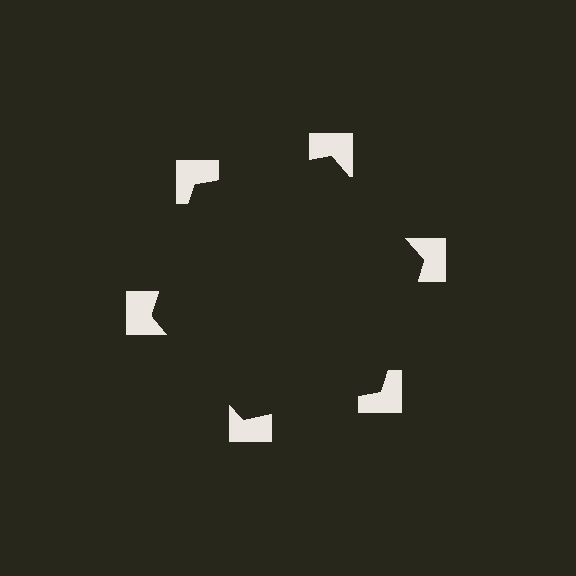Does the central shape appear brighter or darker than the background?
It typically appears slightly darker than the background, even though no actual brightness change is drawn.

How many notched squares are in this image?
There are 6 — one at each vertex of the illusory hexagon.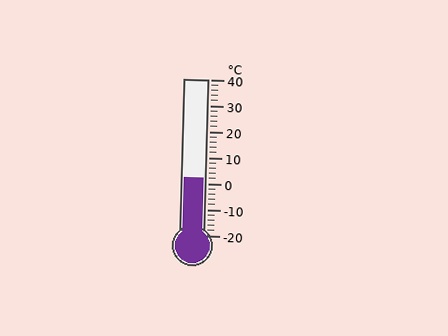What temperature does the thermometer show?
The thermometer shows approximately 2°C.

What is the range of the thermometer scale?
The thermometer scale ranges from -20°C to 40°C.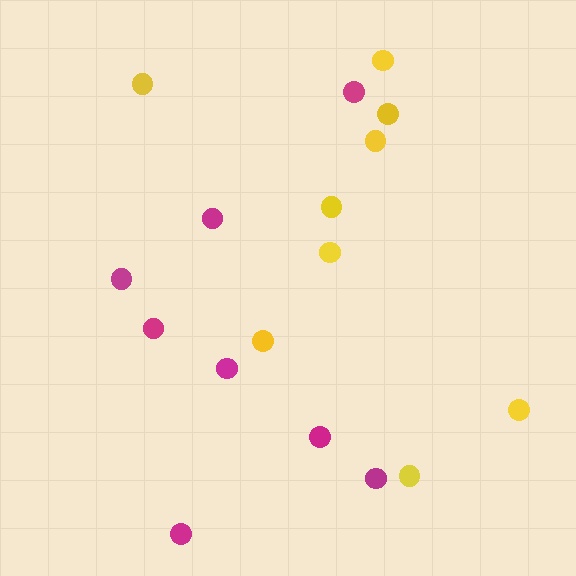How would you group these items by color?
There are 2 groups: one group of yellow circles (9) and one group of magenta circles (8).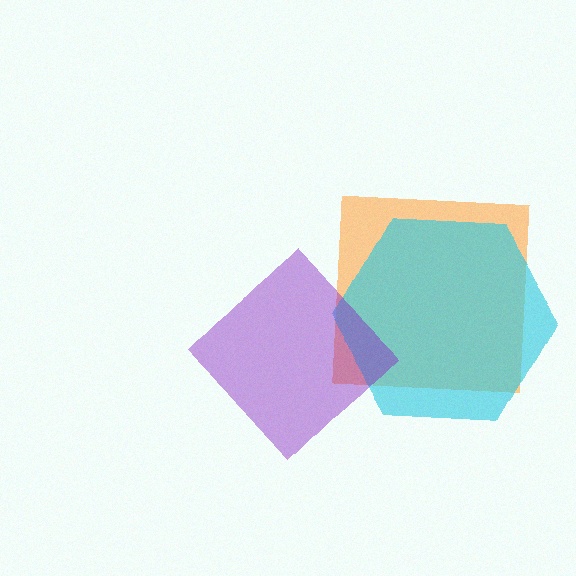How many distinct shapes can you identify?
There are 3 distinct shapes: an orange square, a cyan hexagon, a purple diamond.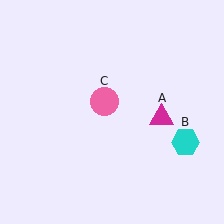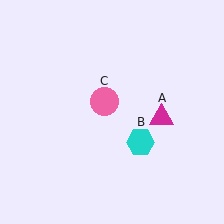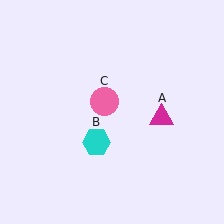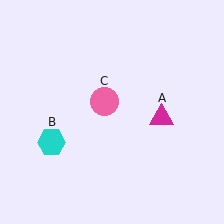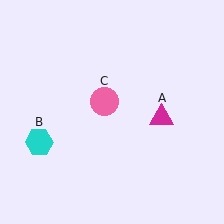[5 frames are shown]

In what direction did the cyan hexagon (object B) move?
The cyan hexagon (object B) moved left.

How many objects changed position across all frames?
1 object changed position: cyan hexagon (object B).